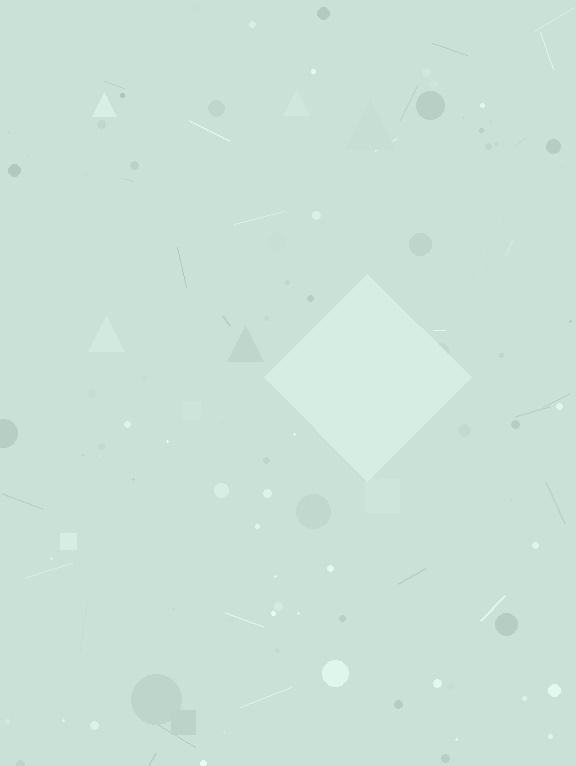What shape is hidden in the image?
A diamond is hidden in the image.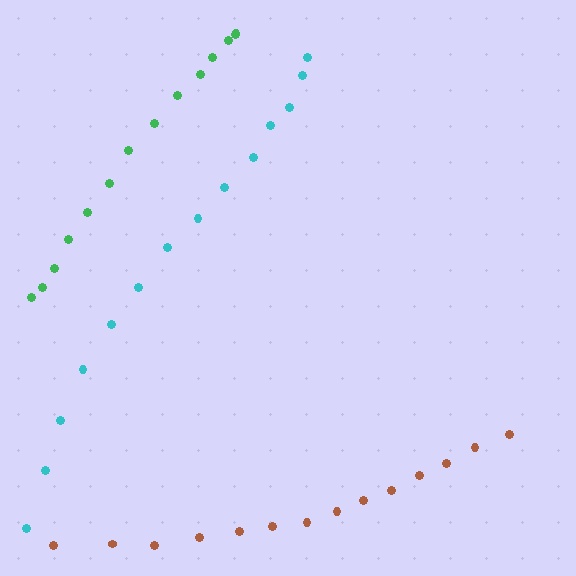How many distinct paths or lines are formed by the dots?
There are 3 distinct paths.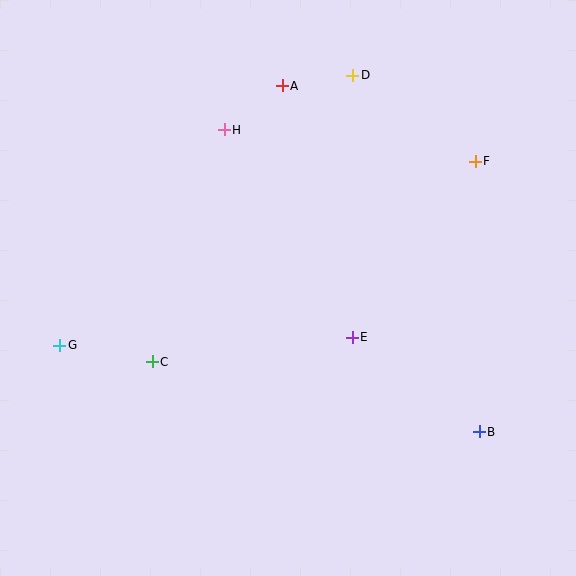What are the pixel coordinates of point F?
Point F is at (475, 161).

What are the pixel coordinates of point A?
Point A is at (282, 86).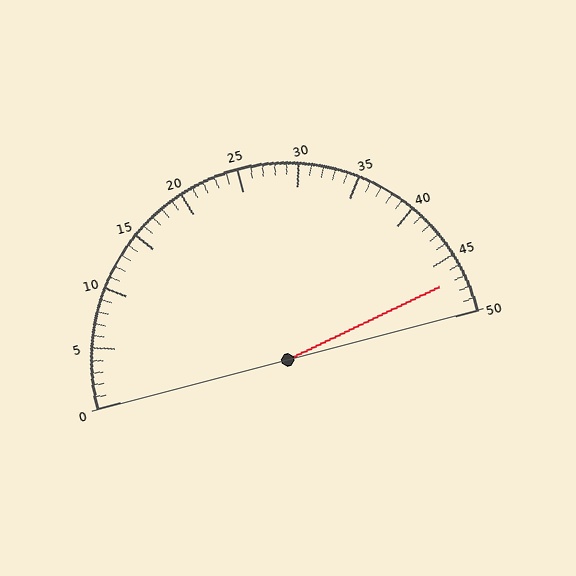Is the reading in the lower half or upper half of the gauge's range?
The reading is in the upper half of the range (0 to 50).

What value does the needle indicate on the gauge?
The needle indicates approximately 47.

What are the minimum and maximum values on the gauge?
The gauge ranges from 0 to 50.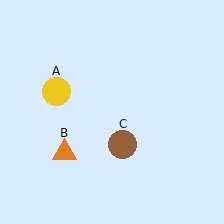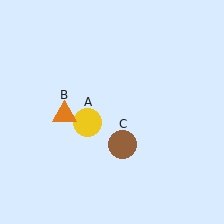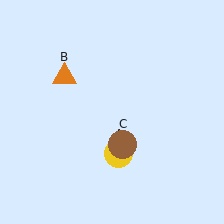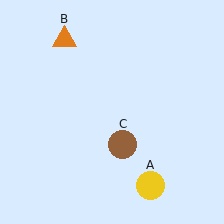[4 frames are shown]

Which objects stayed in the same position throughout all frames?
Brown circle (object C) remained stationary.